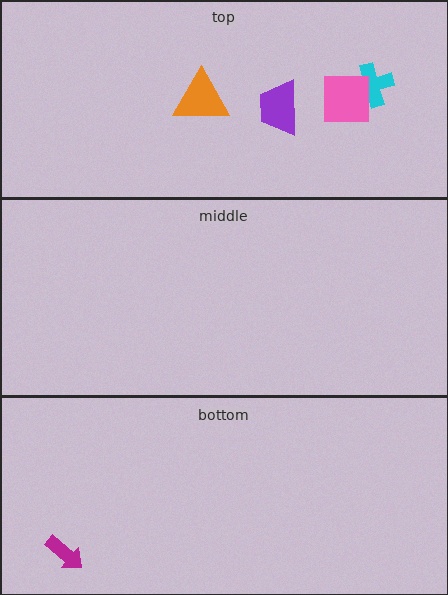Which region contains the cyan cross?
The top region.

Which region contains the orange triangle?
The top region.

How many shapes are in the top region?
4.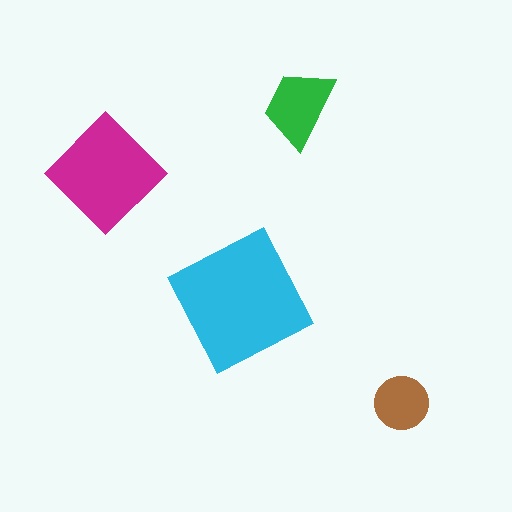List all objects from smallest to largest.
The brown circle, the green trapezoid, the magenta diamond, the cyan square.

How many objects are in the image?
There are 4 objects in the image.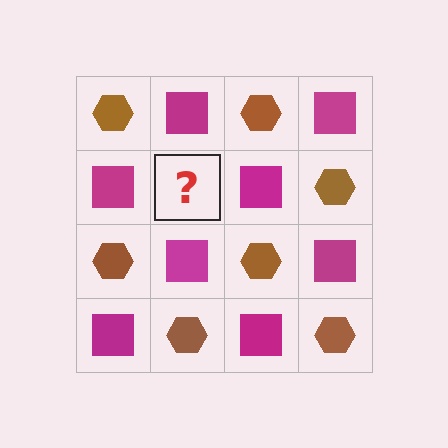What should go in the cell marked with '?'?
The missing cell should contain a brown hexagon.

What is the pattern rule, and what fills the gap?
The rule is that it alternates brown hexagon and magenta square in a checkerboard pattern. The gap should be filled with a brown hexagon.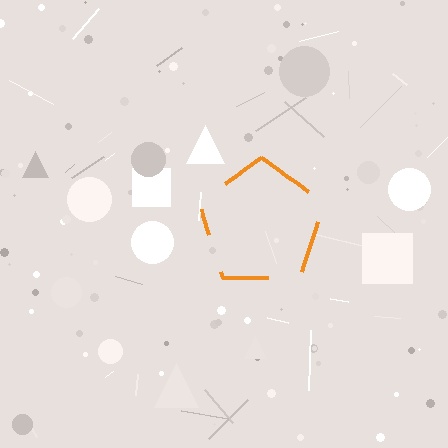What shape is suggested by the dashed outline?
The dashed outline suggests a pentagon.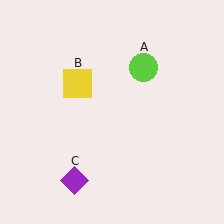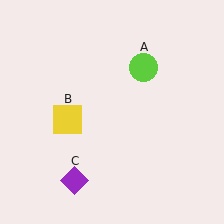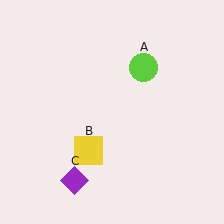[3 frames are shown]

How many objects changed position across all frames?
1 object changed position: yellow square (object B).